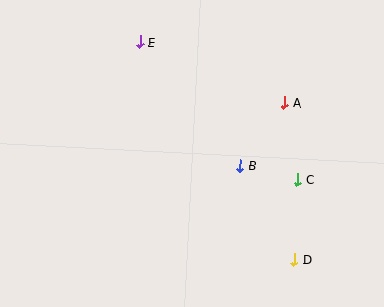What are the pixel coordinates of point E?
Point E is at (140, 42).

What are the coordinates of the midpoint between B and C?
The midpoint between B and C is at (269, 173).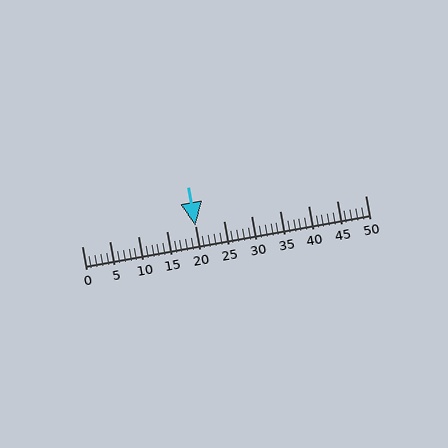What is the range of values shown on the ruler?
The ruler shows values from 0 to 50.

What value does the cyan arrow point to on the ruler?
The cyan arrow points to approximately 20.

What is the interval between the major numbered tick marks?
The major tick marks are spaced 5 units apart.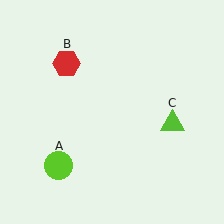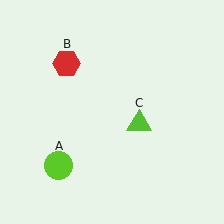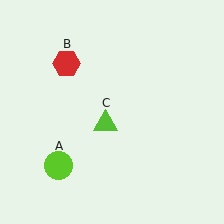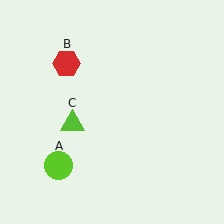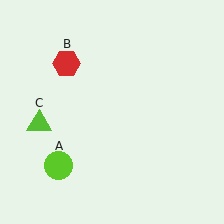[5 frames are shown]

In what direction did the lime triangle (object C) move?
The lime triangle (object C) moved left.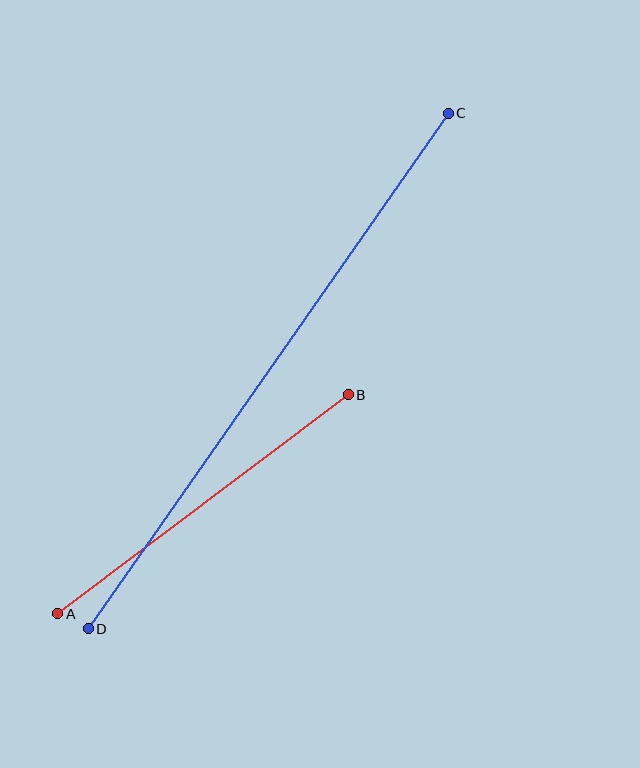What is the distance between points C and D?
The distance is approximately 629 pixels.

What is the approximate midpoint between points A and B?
The midpoint is at approximately (203, 504) pixels.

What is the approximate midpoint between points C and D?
The midpoint is at approximately (268, 371) pixels.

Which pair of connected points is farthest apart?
Points C and D are farthest apart.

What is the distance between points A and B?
The distance is approximately 364 pixels.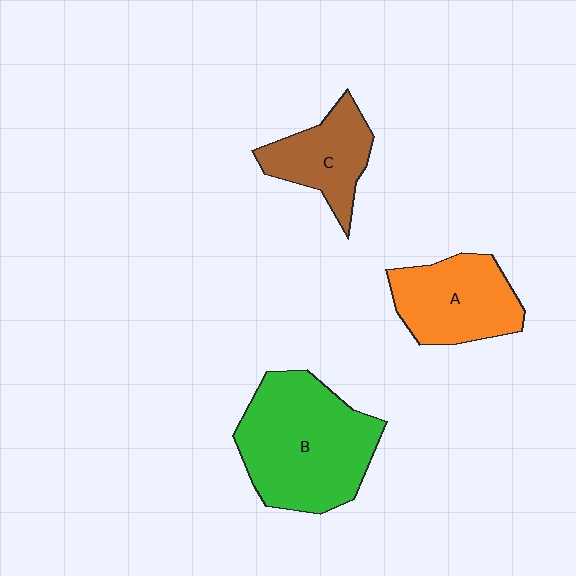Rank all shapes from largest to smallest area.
From largest to smallest: B (green), A (orange), C (brown).